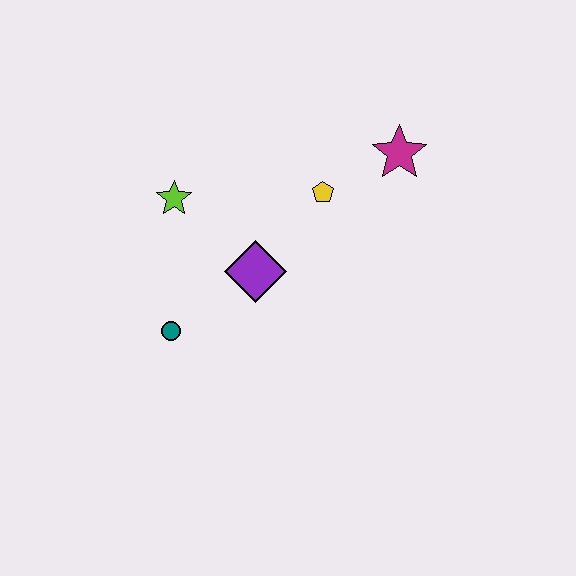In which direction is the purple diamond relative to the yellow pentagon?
The purple diamond is below the yellow pentagon.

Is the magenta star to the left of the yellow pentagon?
No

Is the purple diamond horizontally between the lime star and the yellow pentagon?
Yes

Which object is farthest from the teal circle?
The magenta star is farthest from the teal circle.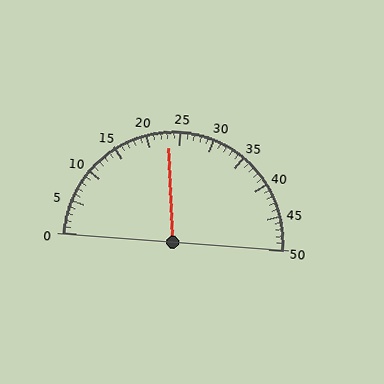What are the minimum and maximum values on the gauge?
The gauge ranges from 0 to 50.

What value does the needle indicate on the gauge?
The needle indicates approximately 23.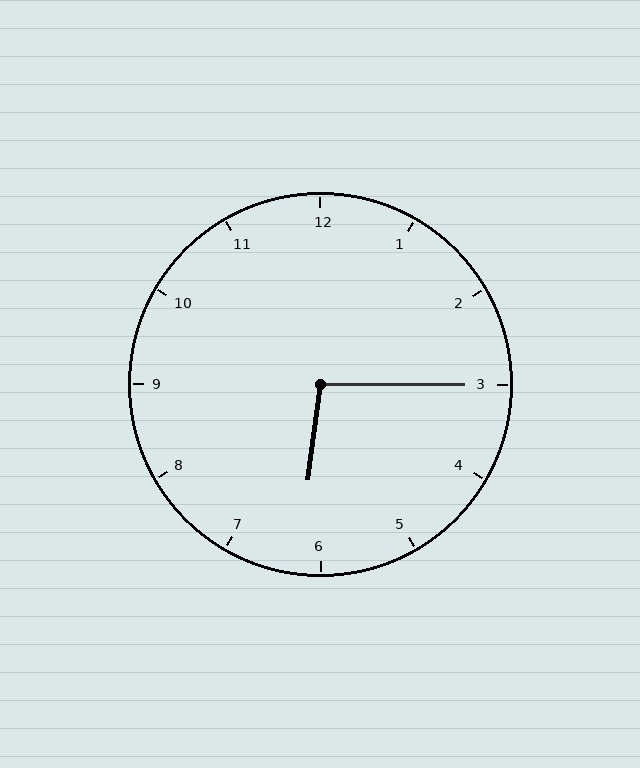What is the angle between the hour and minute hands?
Approximately 98 degrees.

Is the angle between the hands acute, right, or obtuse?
It is obtuse.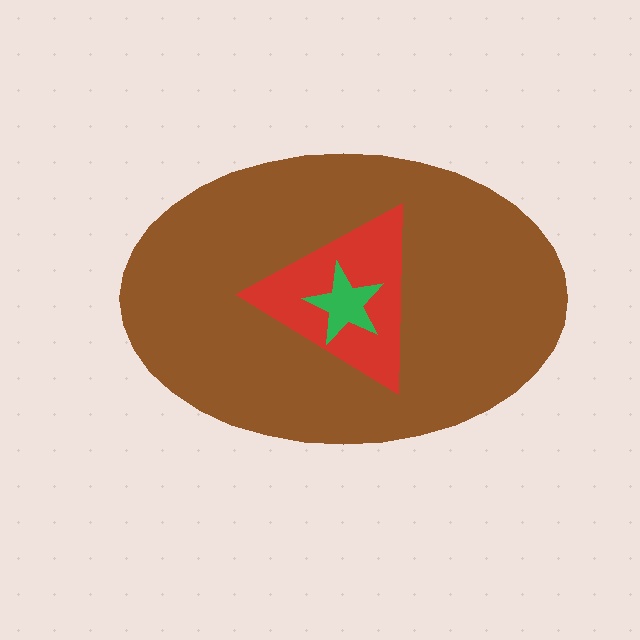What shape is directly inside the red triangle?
The green star.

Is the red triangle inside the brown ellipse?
Yes.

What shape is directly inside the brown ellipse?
The red triangle.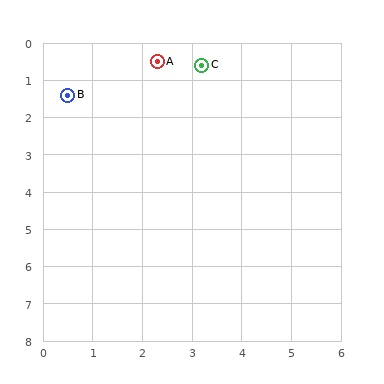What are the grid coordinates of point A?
Point A is at approximately (2.3, 0.5).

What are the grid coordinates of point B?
Point B is at approximately (0.5, 1.4).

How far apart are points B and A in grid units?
Points B and A are about 2.0 grid units apart.